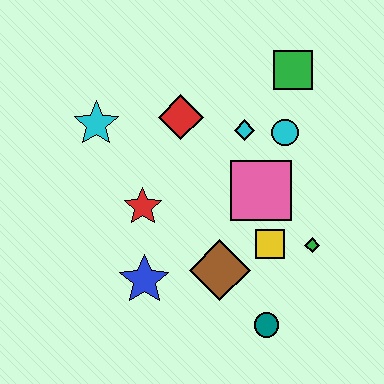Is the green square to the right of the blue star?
Yes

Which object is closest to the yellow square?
The green diamond is closest to the yellow square.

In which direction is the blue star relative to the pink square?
The blue star is to the left of the pink square.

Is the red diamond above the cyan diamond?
Yes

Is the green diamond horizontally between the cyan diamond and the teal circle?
No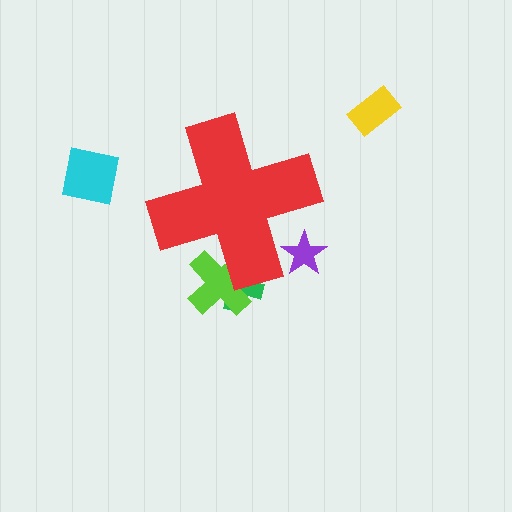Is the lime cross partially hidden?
Yes, the lime cross is partially hidden behind the red cross.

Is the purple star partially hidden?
Yes, the purple star is partially hidden behind the red cross.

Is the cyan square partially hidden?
No, the cyan square is fully visible.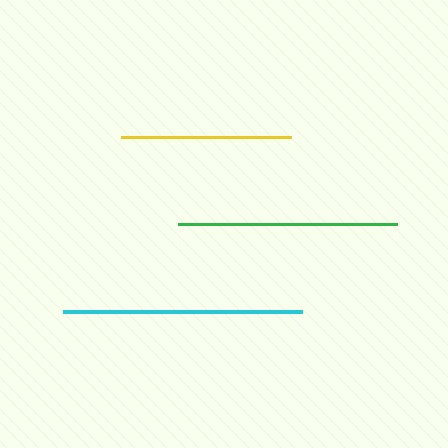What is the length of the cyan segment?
The cyan segment is approximately 238 pixels long.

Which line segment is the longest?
The cyan line is the longest at approximately 238 pixels.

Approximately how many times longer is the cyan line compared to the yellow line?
The cyan line is approximately 1.4 times the length of the yellow line.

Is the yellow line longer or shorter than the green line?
The green line is longer than the yellow line.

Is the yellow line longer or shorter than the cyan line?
The cyan line is longer than the yellow line.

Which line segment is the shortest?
The yellow line is the shortest at approximately 170 pixels.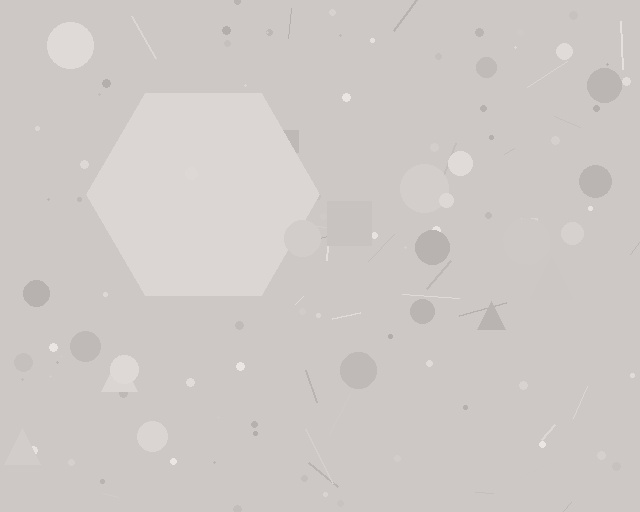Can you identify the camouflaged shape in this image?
The camouflaged shape is a hexagon.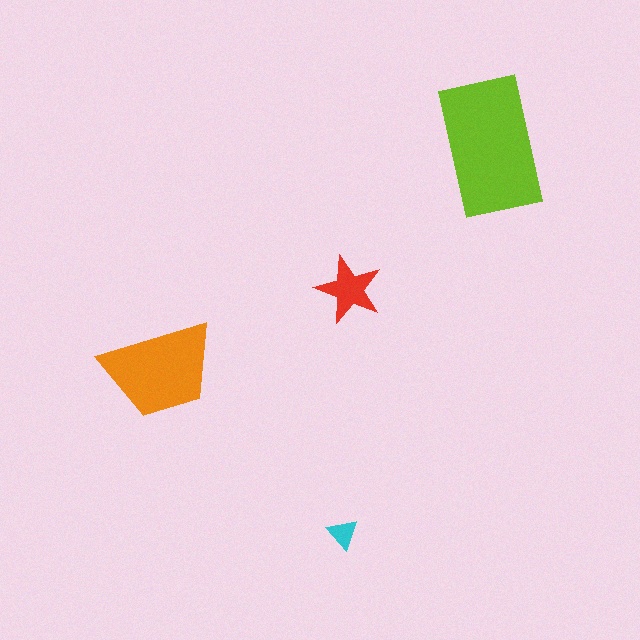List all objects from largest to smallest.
The lime rectangle, the orange trapezoid, the red star, the cyan triangle.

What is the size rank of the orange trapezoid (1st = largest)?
2nd.